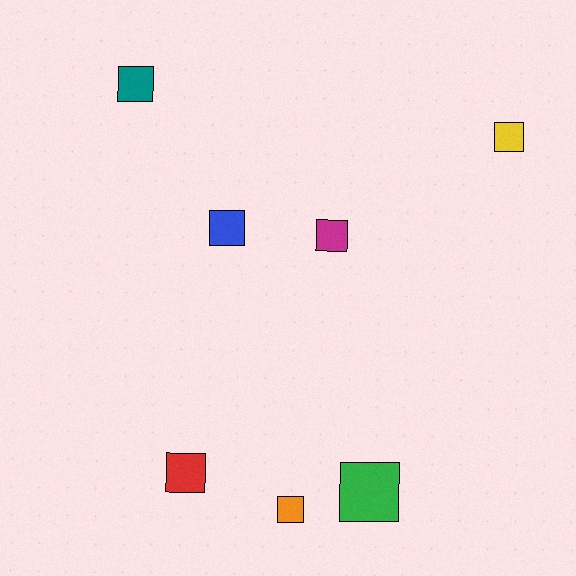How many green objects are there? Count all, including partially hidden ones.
There is 1 green object.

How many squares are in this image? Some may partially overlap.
There are 7 squares.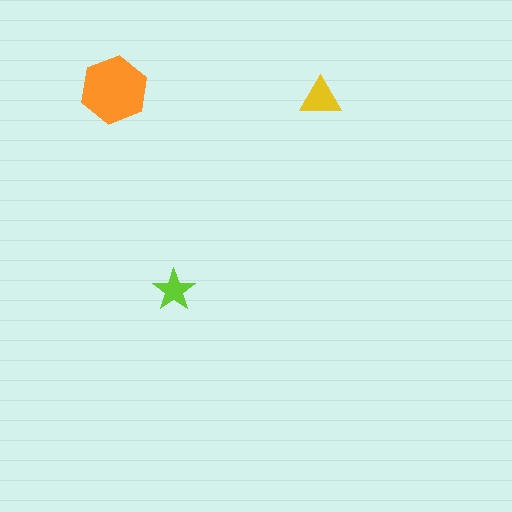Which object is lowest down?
The lime star is bottommost.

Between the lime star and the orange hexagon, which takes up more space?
The orange hexagon.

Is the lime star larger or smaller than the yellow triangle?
Smaller.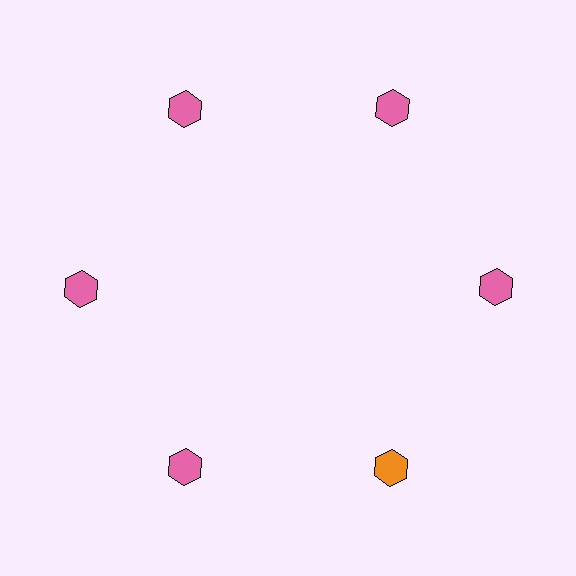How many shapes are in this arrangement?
There are 6 shapes arranged in a ring pattern.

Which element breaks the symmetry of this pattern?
The orange hexagon at roughly the 5 o'clock position breaks the symmetry. All other shapes are pink hexagons.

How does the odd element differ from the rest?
It has a different color: orange instead of pink.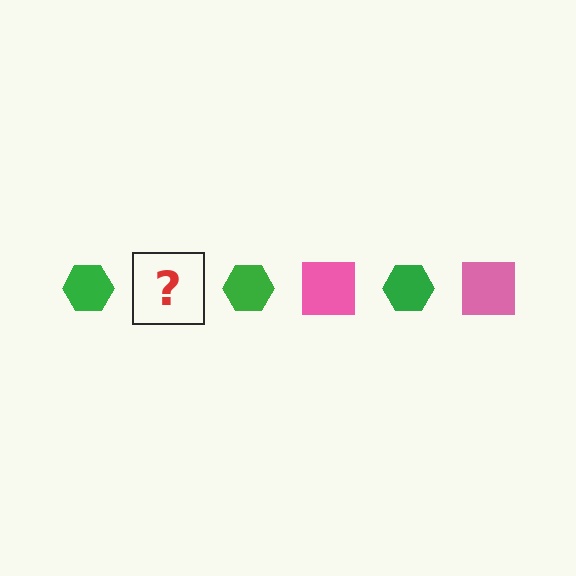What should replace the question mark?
The question mark should be replaced with a pink square.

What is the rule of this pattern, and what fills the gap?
The rule is that the pattern alternates between green hexagon and pink square. The gap should be filled with a pink square.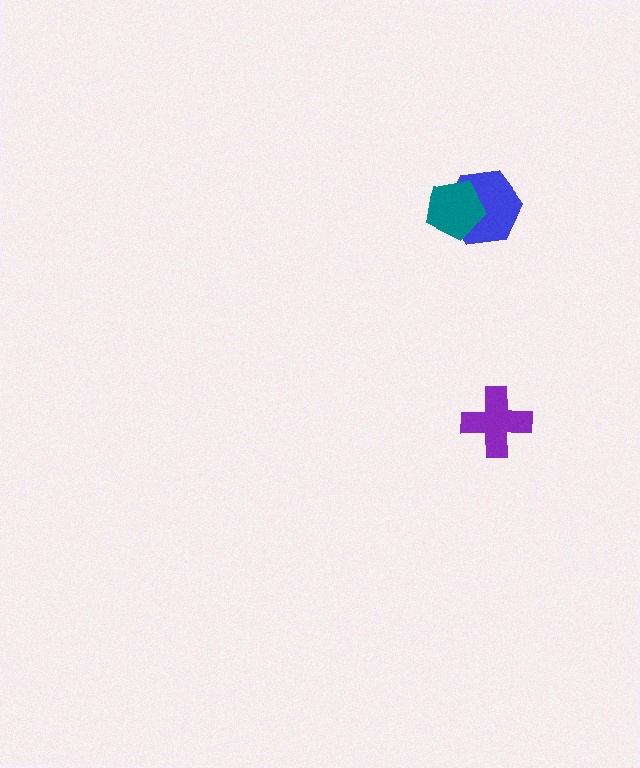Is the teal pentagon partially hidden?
No, no other shape covers it.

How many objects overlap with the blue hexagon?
1 object overlaps with the blue hexagon.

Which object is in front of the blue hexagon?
The teal pentagon is in front of the blue hexagon.